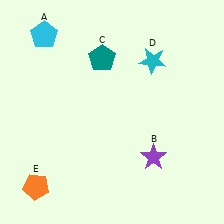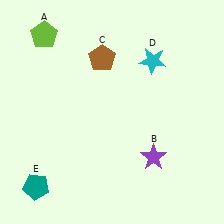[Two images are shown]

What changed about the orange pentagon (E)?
In Image 1, E is orange. In Image 2, it changed to teal.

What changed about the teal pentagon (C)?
In Image 1, C is teal. In Image 2, it changed to brown.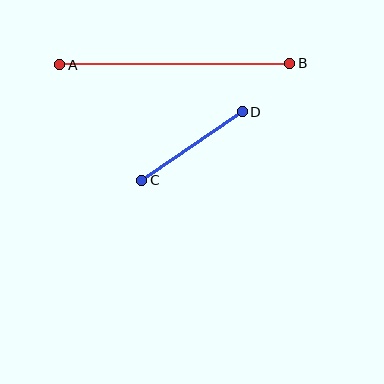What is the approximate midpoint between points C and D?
The midpoint is at approximately (192, 146) pixels.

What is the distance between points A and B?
The distance is approximately 230 pixels.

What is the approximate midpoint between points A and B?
The midpoint is at approximately (175, 64) pixels.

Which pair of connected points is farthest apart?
Points A and B are farthest apart.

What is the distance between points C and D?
The distance is approximately 122 pixels.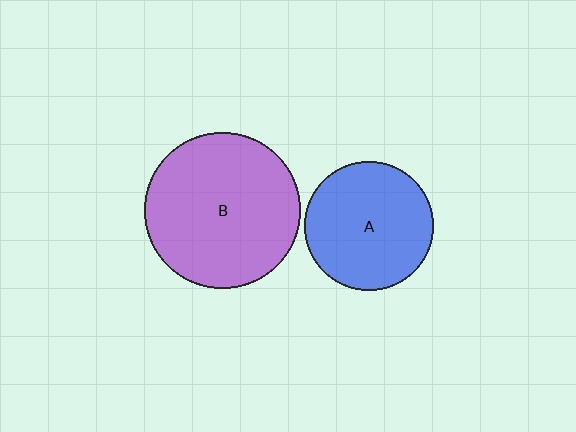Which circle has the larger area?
Circle B (purple).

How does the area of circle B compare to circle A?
Approximately 1.5 times.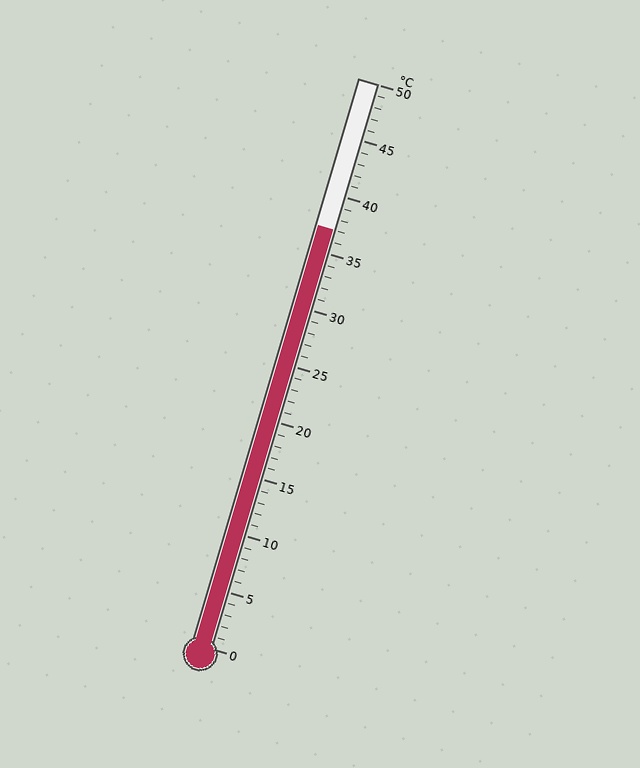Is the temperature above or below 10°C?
The temperature is above 10°C.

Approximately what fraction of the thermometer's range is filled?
The thermometer is filled to approximately 75% of its range.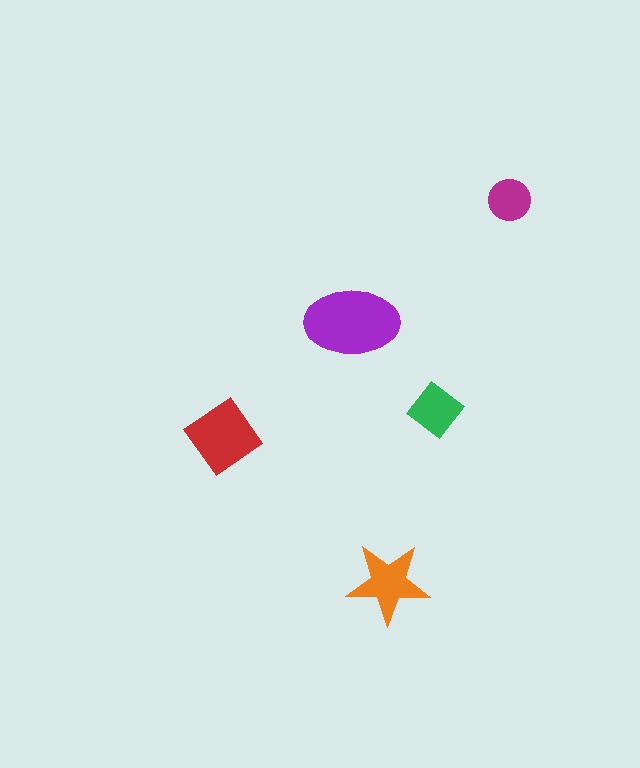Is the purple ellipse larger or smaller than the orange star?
Larger.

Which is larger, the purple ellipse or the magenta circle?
The purple ellipse.